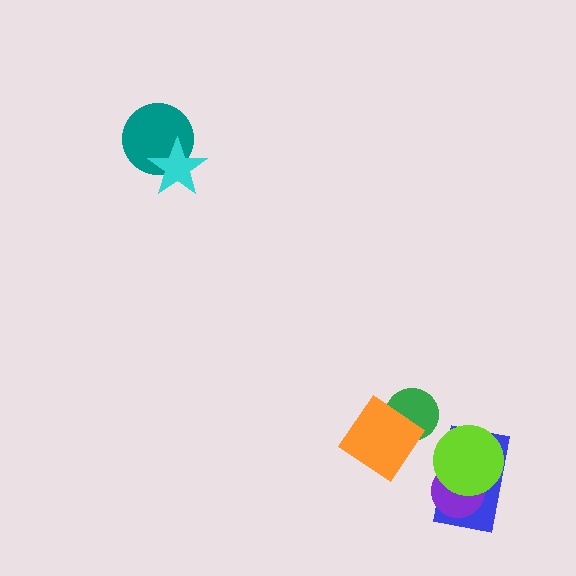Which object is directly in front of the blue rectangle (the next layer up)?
The purple circle is directly in front of the blue rectangle.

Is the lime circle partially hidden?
No, no other shape covers it.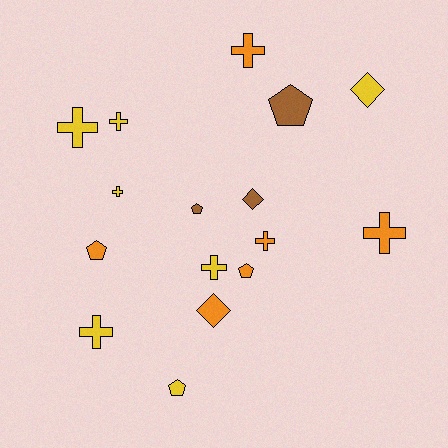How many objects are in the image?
There are 16 objects.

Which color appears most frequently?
Yellow, with 7 objects.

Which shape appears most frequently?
Cross, with 8 objects.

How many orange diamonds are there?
There is 1 orange diamond.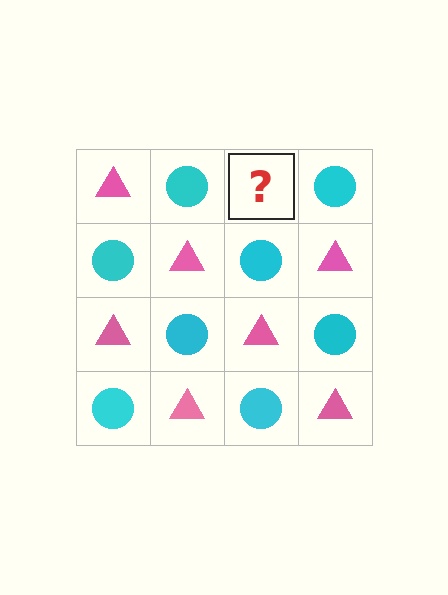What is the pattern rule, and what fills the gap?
The rule is that it alternates pink triangle and cyan circle in a checkerboard pattern. The gap should be filled with a pink triangle.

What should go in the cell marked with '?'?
The missing cell should contain a pink triangle.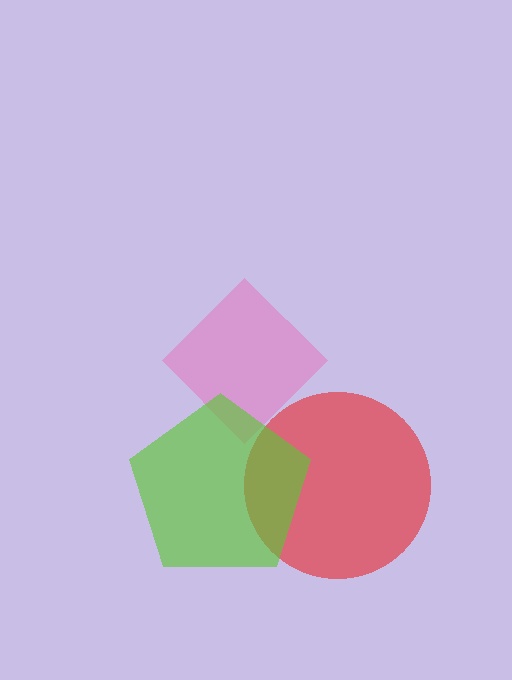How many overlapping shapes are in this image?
There are 3 overlapping shapes in the image.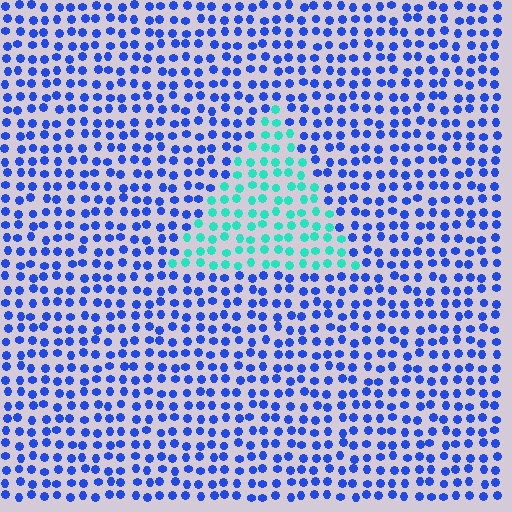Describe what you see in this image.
The image is filled with small blue elements in a uniform arrangement. A triangle-shaped region is visible where the elements are tinted to a slightly different hue, forming a subtle color boundary.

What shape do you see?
I see a triangle.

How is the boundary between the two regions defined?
The boundary is defined purely by a slight shift in hue (about 61 degrees). Spacing, size, and orientation are identical on both sides.